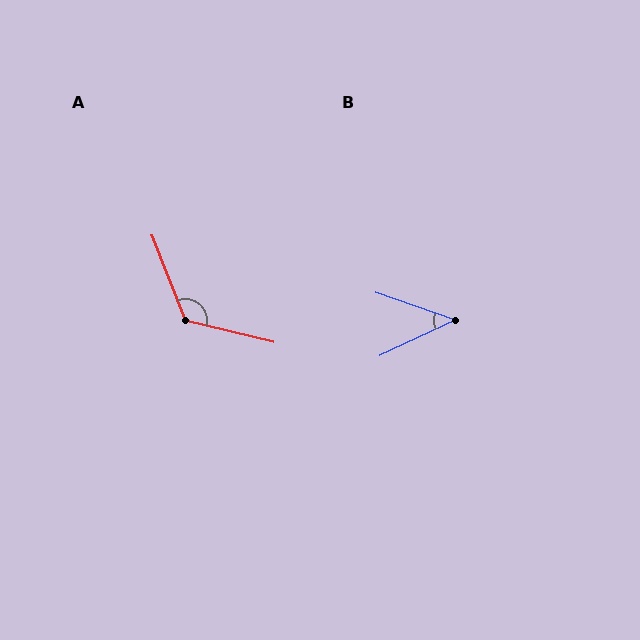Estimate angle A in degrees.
Approximately 125 degrees.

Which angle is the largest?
A, at approximately 125 degrees.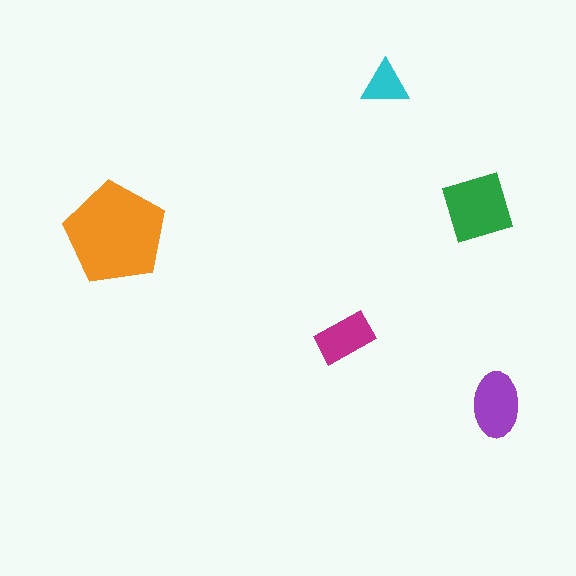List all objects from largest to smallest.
The orange pentagon, the green square, the purple ellipse, the magenta rectangle, the cyan triangle.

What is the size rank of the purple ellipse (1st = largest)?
3rd.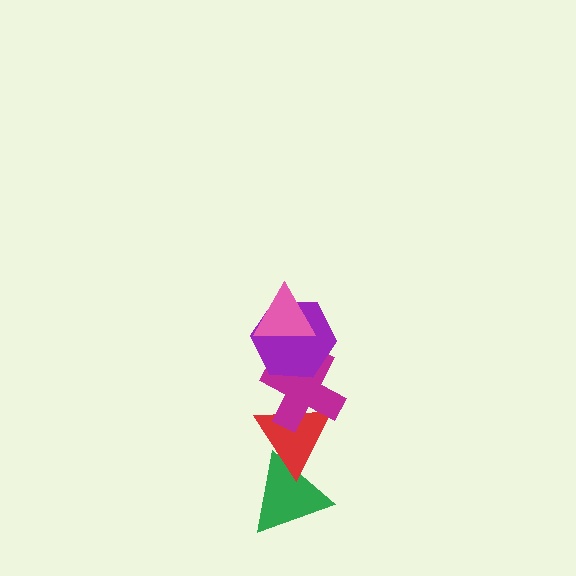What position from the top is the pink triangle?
The pink triangle is 1st from the top.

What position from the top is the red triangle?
The red triangle is 4th from the top.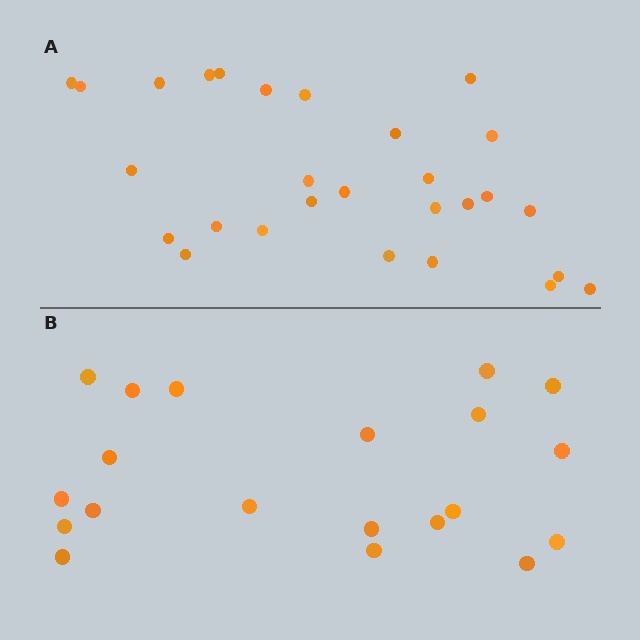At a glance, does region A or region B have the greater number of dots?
Region A (the top region) has more dots.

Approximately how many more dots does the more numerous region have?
Region A has roughly 8 or so more dots than region B.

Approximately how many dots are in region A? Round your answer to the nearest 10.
About 30 dots. (The exact count is 28, which rounds to 30.)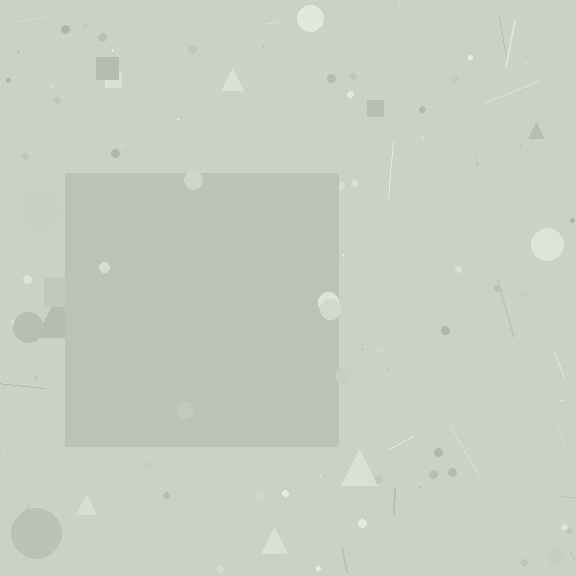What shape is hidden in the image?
A square is hidden in the image.